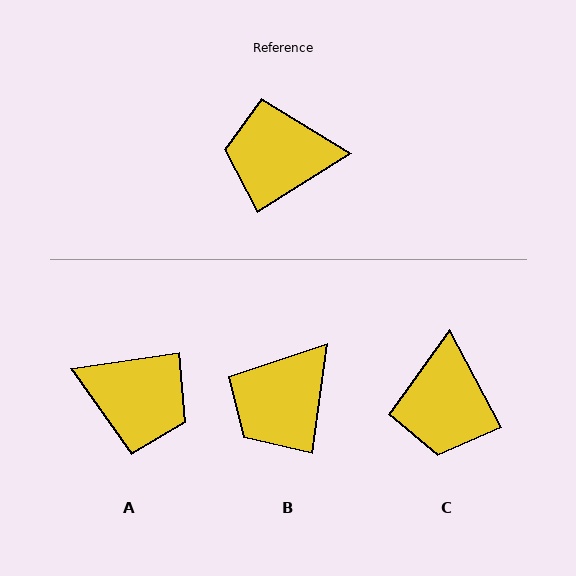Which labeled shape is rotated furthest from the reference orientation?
A, about 157 degrees away.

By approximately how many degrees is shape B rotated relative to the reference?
Approximately 50 degrees counter-clockwise.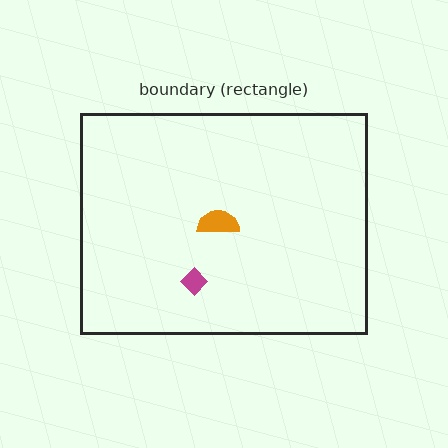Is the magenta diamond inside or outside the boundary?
Inside.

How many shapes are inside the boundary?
2 inside, 0 outside.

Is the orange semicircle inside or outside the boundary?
Inside.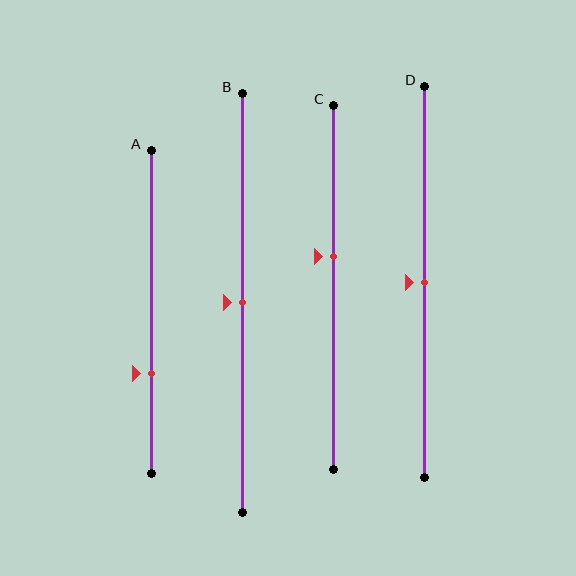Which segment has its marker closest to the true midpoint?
Segment B has its marker closest to the true midpoint.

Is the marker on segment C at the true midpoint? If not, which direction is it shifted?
No, the marker on segment C is shifted upward by about 8% of the segment length.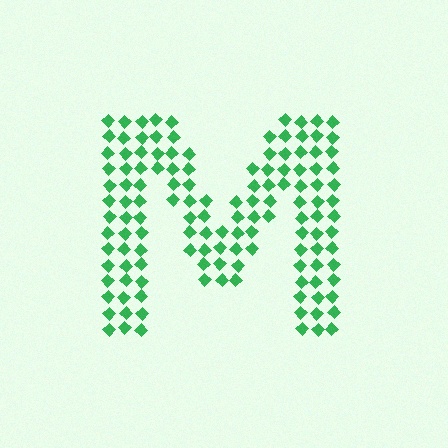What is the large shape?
The large shape is the letter M.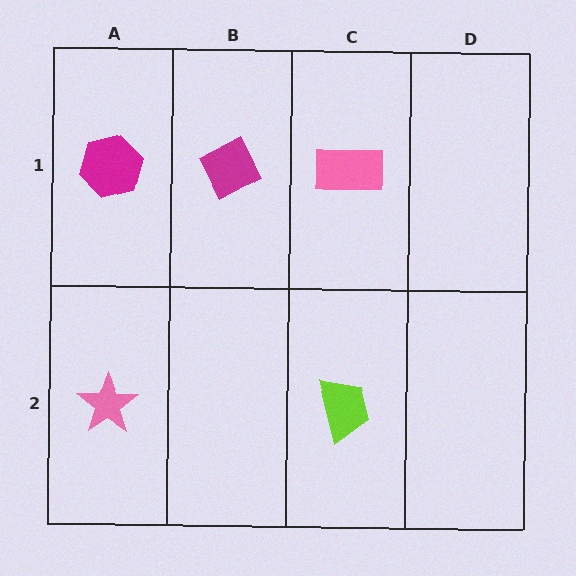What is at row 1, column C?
A pink rectangle.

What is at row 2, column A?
A pink star.